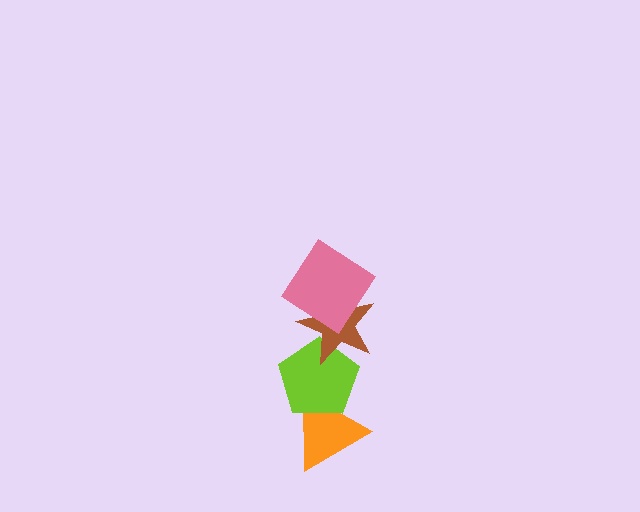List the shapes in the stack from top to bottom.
From top to bottom: the pink diamond, the brown star, the lime pentagon, the orange triangle.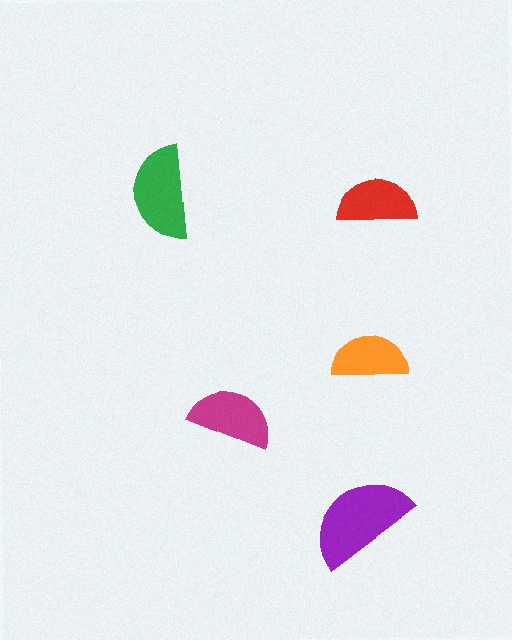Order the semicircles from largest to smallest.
the purple one, the green one, the magenta one, the red one, the orange one.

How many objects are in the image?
There are 5 objects in the image.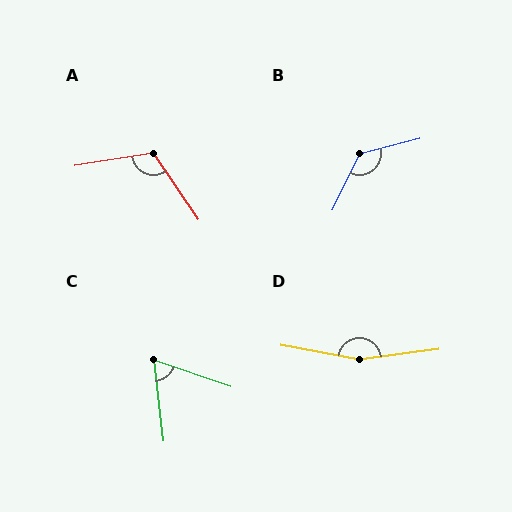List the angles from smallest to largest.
C (65°), A (116°), B (130°), D (162°).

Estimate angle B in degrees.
Approximately 130 degrees.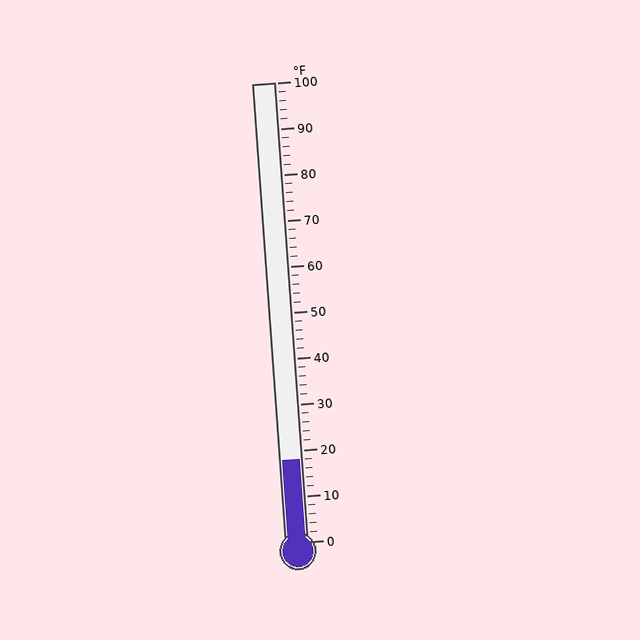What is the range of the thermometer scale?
The thermometer scale ranges from 0°F to 100°F.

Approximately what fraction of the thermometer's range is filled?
The thermometer is filled to approximately 20% of its range.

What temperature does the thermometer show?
The thermometer shows approximately 18°F.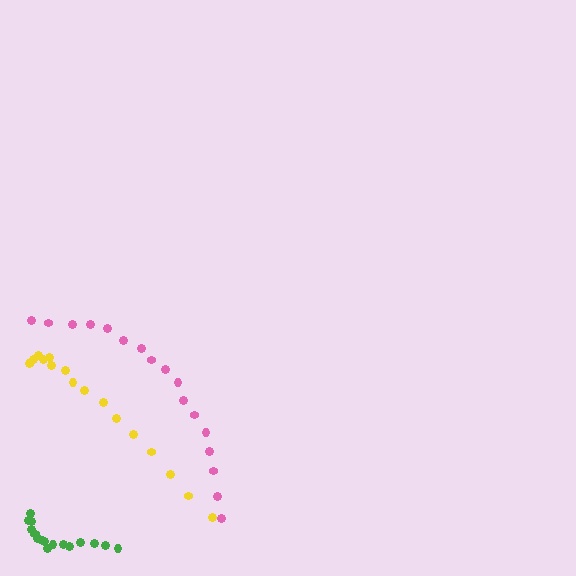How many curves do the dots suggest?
There are 3 distinct paths.